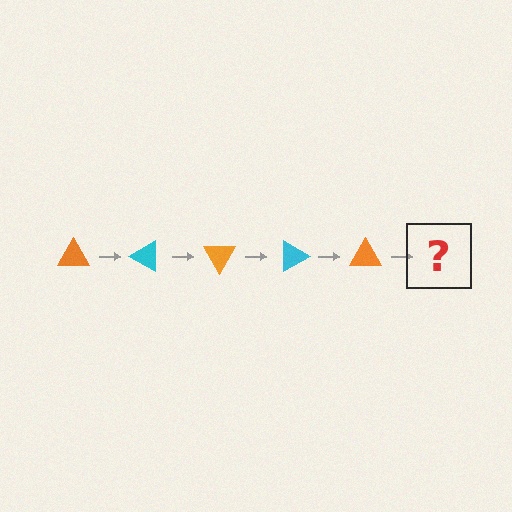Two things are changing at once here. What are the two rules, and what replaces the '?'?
The two rules are that it rotates 30 degrees each step and the color cycles through orange and cyan. The '?' should be a cyan triangle, rotated 150 degrees from the start.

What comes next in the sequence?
The next element should be a cyan triangle, rotated 150 degrees from the start.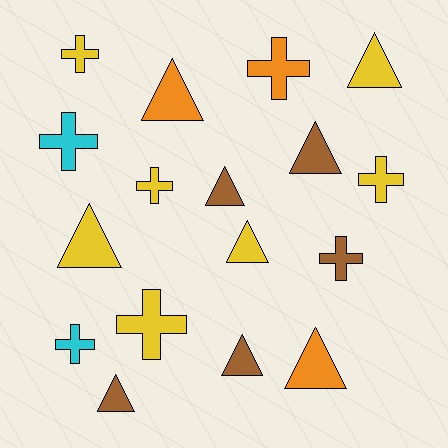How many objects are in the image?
There are 17 objects.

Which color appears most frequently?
Yellow, with 7 objects.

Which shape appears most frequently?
Triangle, with 9 objects.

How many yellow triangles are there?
There are 3 yellow triangles.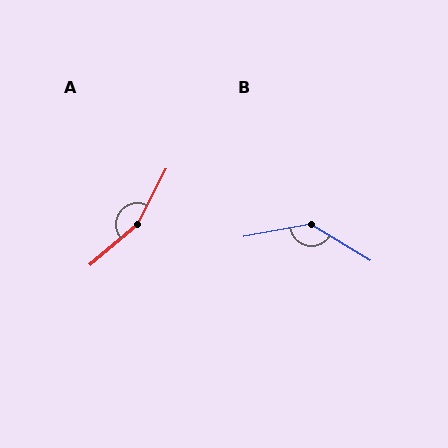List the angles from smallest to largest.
B (138°), A (157°).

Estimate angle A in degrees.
Approximately 157 degrees.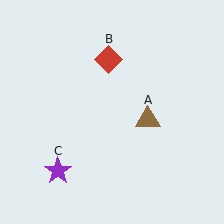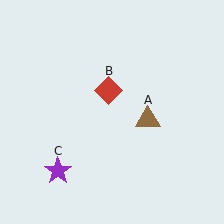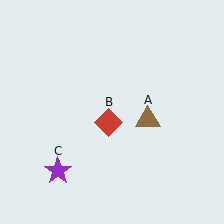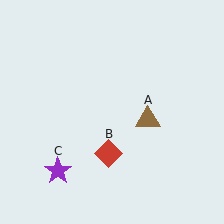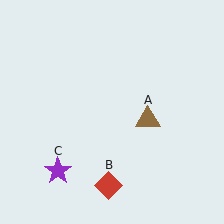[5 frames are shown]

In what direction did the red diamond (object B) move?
The red diamond (object B) moved down.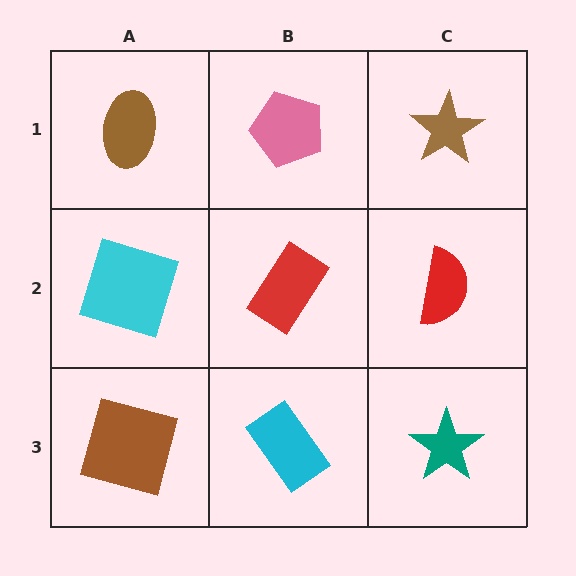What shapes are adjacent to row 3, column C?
A red semicircle (row 2, column C), a cyan rectangle (row 3, column B).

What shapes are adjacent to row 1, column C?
A red semicircle (row 2, column C), a pink pentagon (row 1, column B).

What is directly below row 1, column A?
A cyan square.